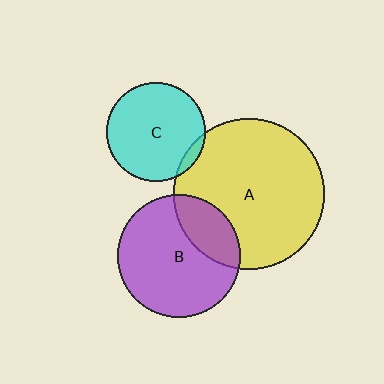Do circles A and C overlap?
Yes.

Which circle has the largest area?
Circle A (yellow).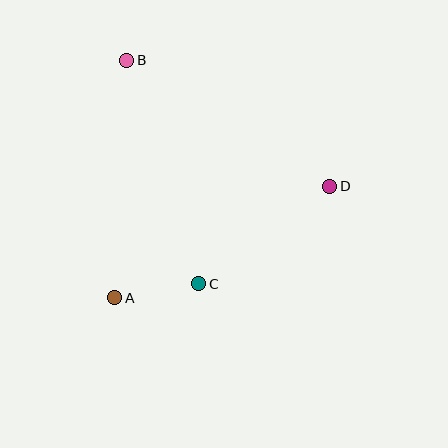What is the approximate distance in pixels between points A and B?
The distance between A and B is approximately 238 pixels.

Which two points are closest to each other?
Points A and C are closest to each other.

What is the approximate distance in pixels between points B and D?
The distance between B and D is approximately 239 pixels.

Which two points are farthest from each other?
Points A and D are farthest from each other.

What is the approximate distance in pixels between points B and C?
The distance between B and C is approximately 235 pixels.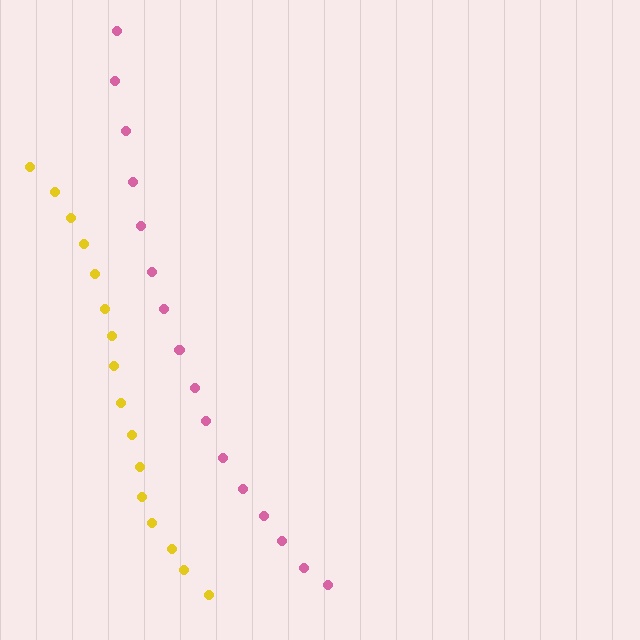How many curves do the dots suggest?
There are 2 distinct paths.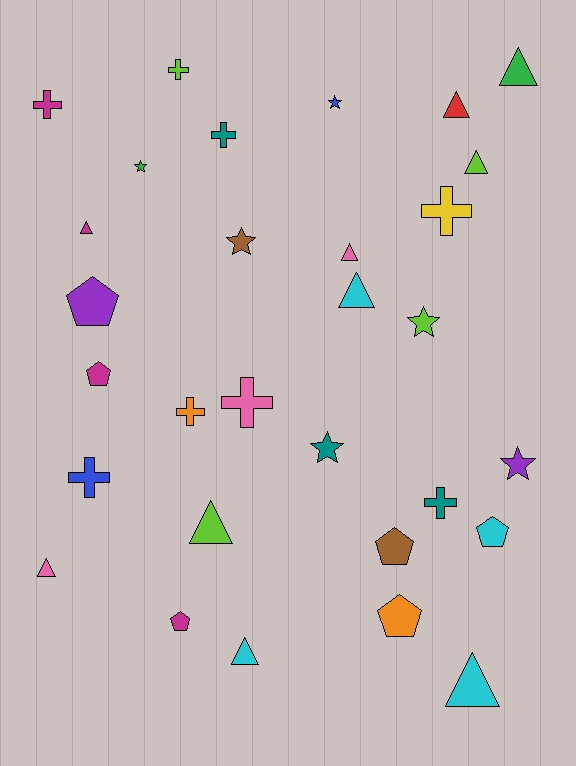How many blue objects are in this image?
There are 2 blue objects.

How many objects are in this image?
There are 30 objects.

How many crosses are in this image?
There are 8 crosses.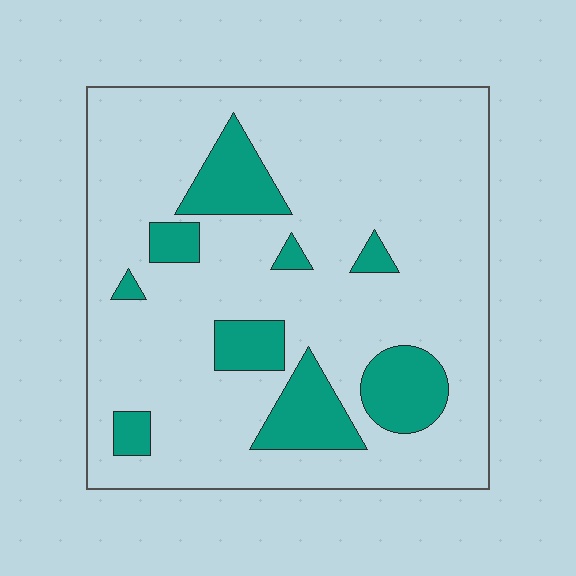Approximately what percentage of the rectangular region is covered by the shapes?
Approximately 20%.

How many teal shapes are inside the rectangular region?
9.